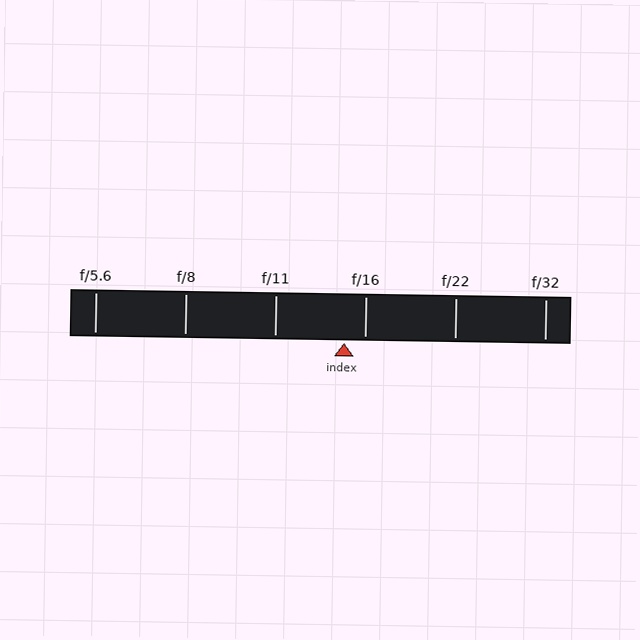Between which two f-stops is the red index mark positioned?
The index mark is between f/11 and f/16.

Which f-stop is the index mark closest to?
The index mark is closest to f/16.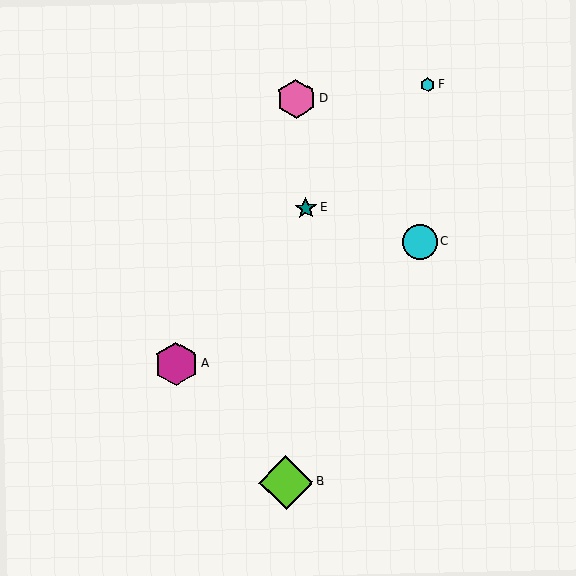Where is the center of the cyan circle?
The center of the cyan circle is at (420, 242).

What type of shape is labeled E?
Shape E is a teal star.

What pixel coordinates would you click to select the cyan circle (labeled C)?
Click at (420, 242) to select the cyan circle C.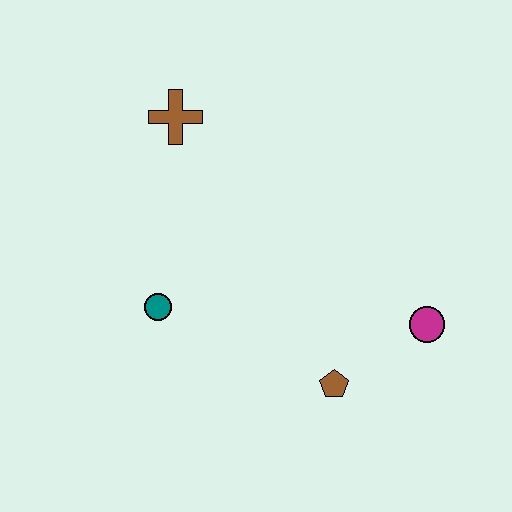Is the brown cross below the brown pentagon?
No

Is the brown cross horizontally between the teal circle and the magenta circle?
Yes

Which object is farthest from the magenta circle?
The brown cross is farthest from the magenta circle.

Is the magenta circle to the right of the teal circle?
Yes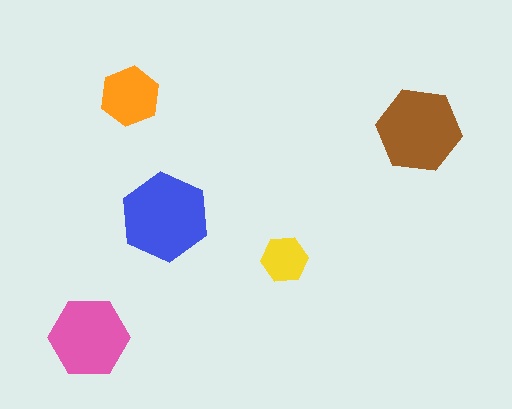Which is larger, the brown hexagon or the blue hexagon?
The blue one.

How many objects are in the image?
There are 5 objects in the image.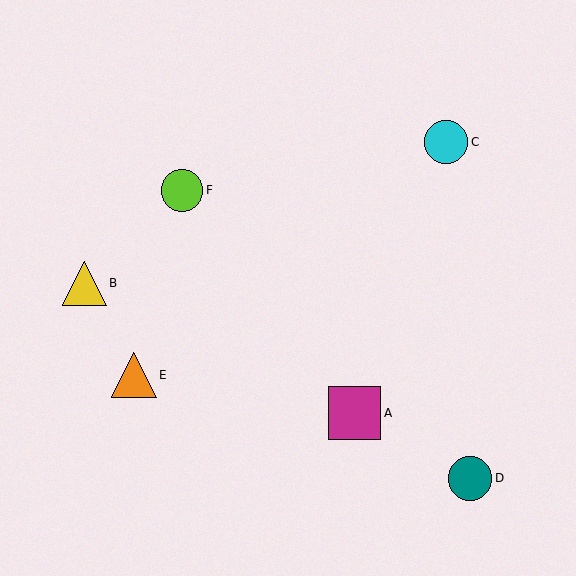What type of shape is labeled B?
Shape B is a yellow triangle.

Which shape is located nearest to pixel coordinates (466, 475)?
The teal circle (labeled D) at (470, 478) is nearest to that location.